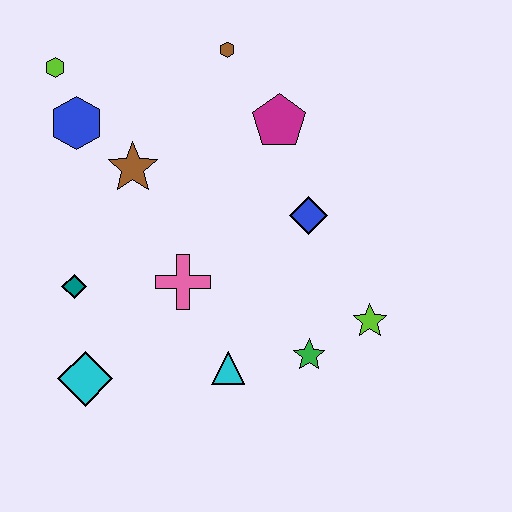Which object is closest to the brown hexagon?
The magenta pentagon is closest to the brown hexagon.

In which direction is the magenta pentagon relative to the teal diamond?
The magenta pentagon is to the right of the teal diamond.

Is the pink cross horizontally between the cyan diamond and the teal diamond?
No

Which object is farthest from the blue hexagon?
The lime star is farthest from the blue hexagon.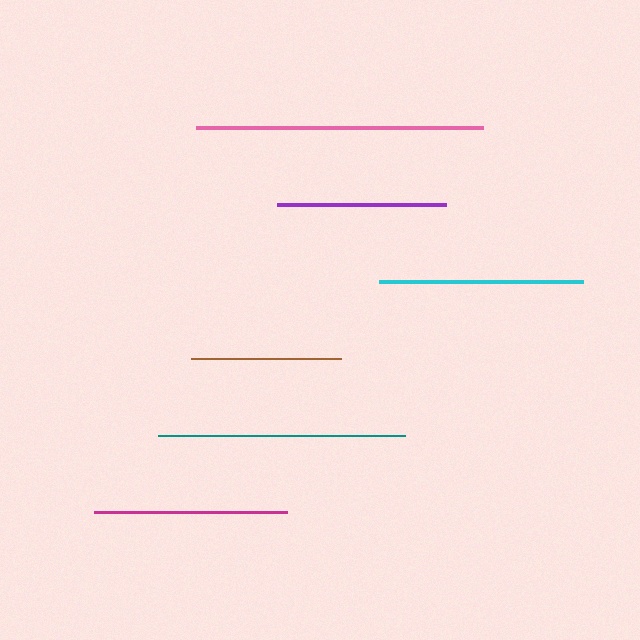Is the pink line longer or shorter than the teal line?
The pink line is longer than the teal line.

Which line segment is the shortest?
The brown line is the shortest at approximately 150 pixels.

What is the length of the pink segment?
The pink segment is approximately 288 pixels long.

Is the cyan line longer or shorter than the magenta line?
The cyan line is longer than the magenta line.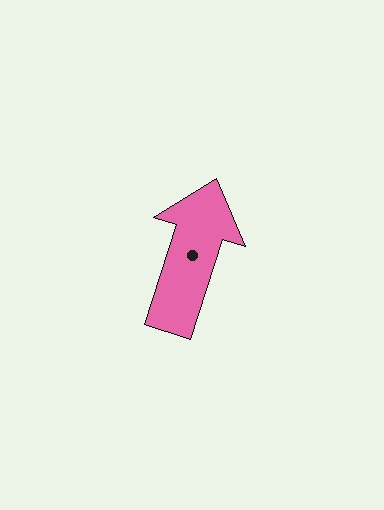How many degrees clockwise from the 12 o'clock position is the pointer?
Approximately 17 degrees.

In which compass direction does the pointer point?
North.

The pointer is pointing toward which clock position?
Roughly 1 o'clock.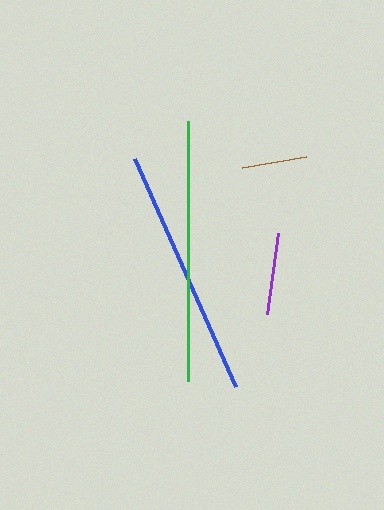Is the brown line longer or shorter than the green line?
The green line is longer than the brown line.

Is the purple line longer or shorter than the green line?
The green line is longer than the purple line.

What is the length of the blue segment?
The blue segment is approximately 249 pixels long.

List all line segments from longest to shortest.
From longest to shortest: green, blue, purple, brown.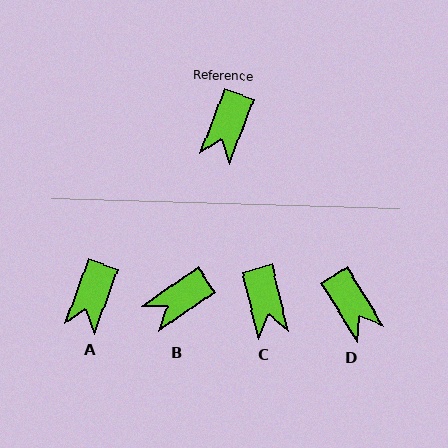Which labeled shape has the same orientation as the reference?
A.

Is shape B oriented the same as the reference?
No, it is off by about 35 degrees.